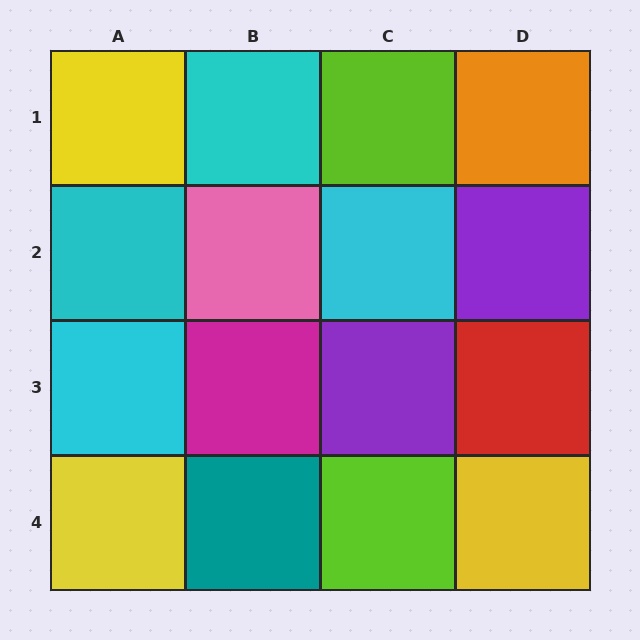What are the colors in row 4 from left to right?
Yellow, teal, lime, yellow.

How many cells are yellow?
3 cells are yellow.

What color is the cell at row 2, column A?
Cyan.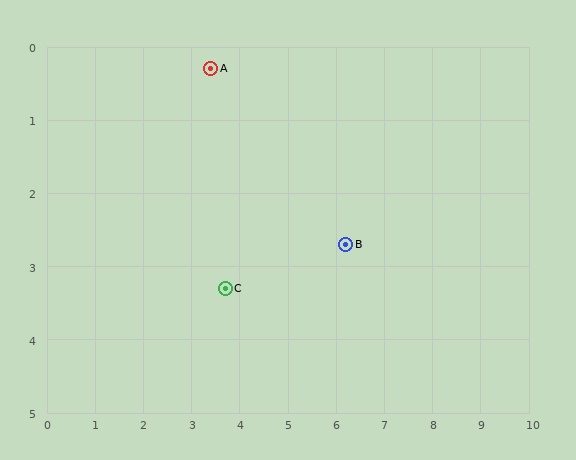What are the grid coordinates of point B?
Point B is at approximately (6.2, 2.7).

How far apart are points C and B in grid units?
Points C and B are about 2.6 grid units apart.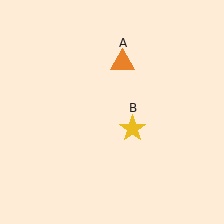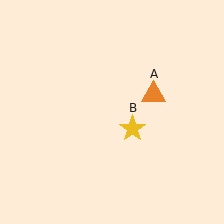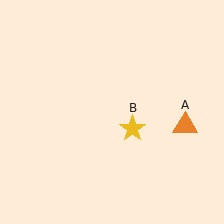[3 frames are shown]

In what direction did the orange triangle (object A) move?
The orange triangle (object A) moved down and to the right.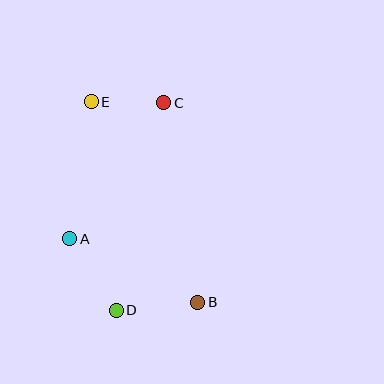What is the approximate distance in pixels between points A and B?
The distance between A and B is approximately 142 pixels.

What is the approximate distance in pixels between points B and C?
The distance between B and C is approximately 202 pixels.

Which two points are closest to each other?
Points C and E are closest to each other.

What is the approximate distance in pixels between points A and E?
The distance between A and E is approximately 139 pixels.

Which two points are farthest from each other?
Points B and E are farthest from each other.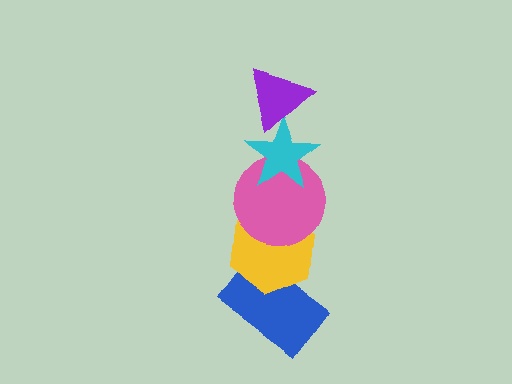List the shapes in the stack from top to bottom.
From top to bottom: the purple triangle, the cyan star, the pink circle, the yellow hexagon, the blue rectangle.